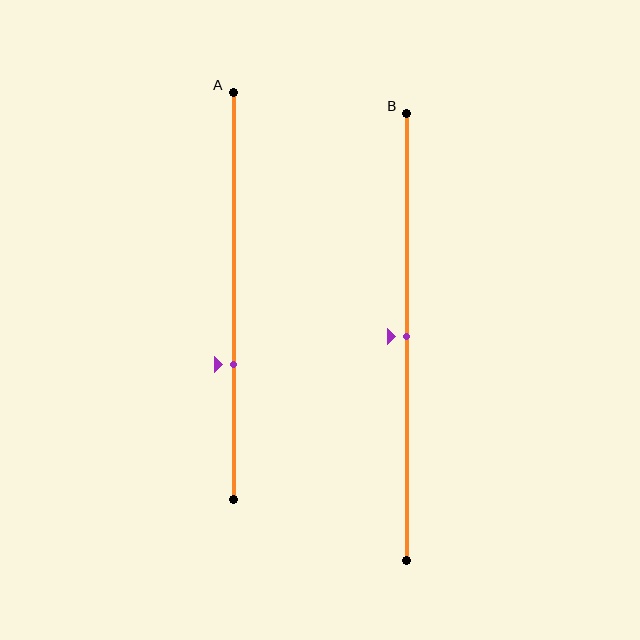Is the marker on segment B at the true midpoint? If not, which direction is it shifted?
Yes, the marker on segment B is at the true midpoint.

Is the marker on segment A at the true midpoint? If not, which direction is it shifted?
No, the marker on segment A is shifted downward by about 17% of the segment length.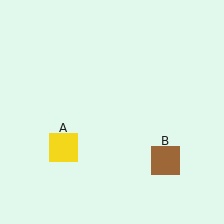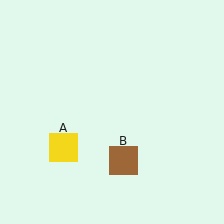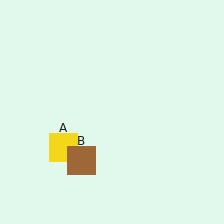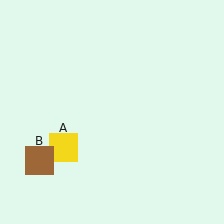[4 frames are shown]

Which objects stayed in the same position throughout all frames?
Yellow square (object A) remained stationary.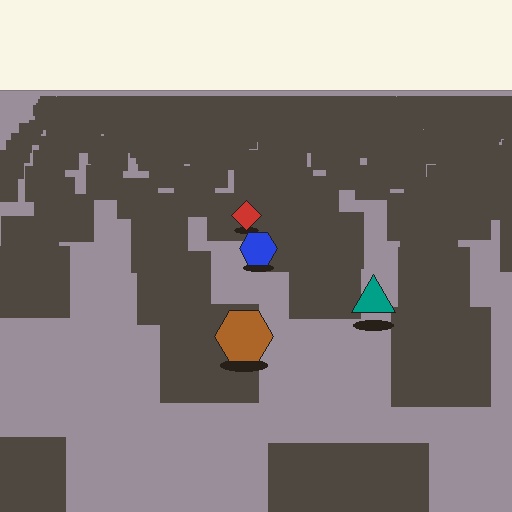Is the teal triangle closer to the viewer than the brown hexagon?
No. The brown hexagon is closer — you can tell from the texture gradient: the ground texture is coarser near it.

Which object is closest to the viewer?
The brown hexagon is closest. The texture marks near it are larger and more spread out.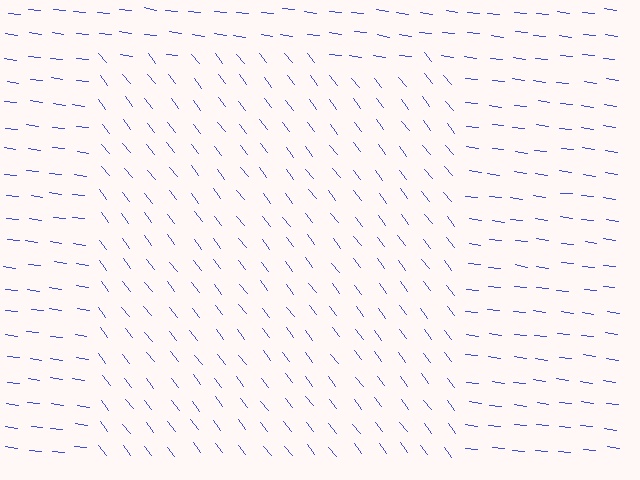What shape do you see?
I see a rectangle.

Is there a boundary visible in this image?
Yes, there is a texture boundary formed by a change in line orientation.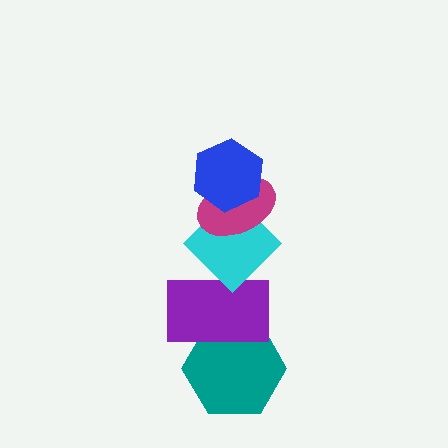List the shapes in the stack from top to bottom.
From top to bottom: the blue hexagon, the magenta ellipse, the cyan diamond, the purple rectangle, the teal hexagon.